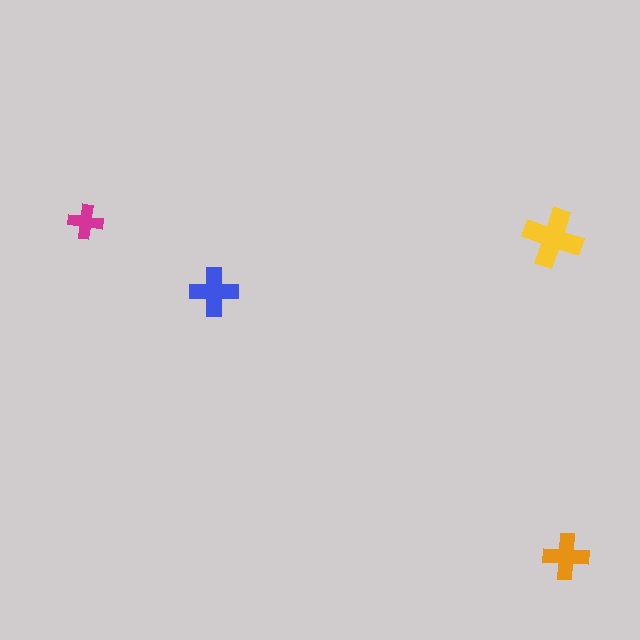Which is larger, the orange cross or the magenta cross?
The orange one.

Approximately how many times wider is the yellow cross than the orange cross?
About 1.5 times wider.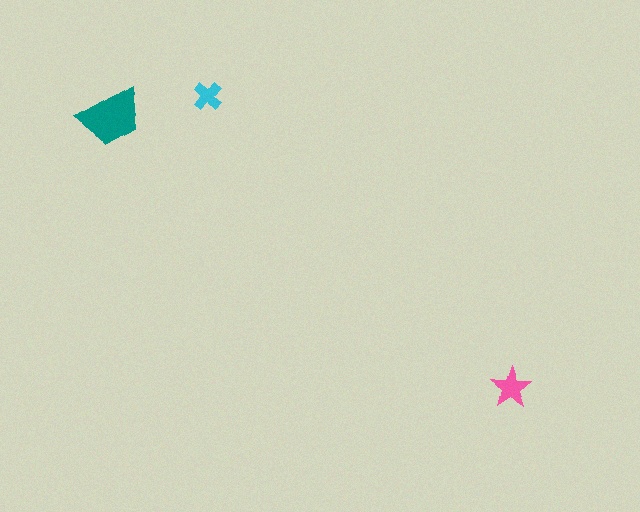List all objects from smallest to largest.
The cyan cross, the pink star, the teal trapezoid.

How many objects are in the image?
There are 3 objects in the image.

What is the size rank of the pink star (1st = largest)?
2nd.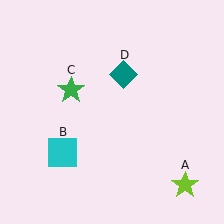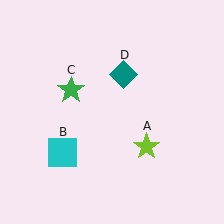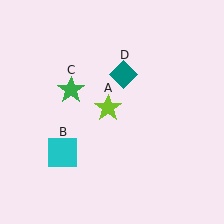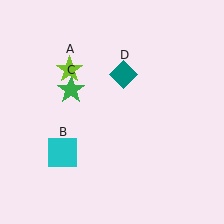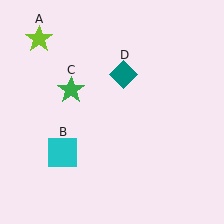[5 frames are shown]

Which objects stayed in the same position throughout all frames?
Cyan square (object B) and green star (object C) and teal diamond (object D) remained stationary.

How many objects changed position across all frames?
1 object changed position: lime star (object A).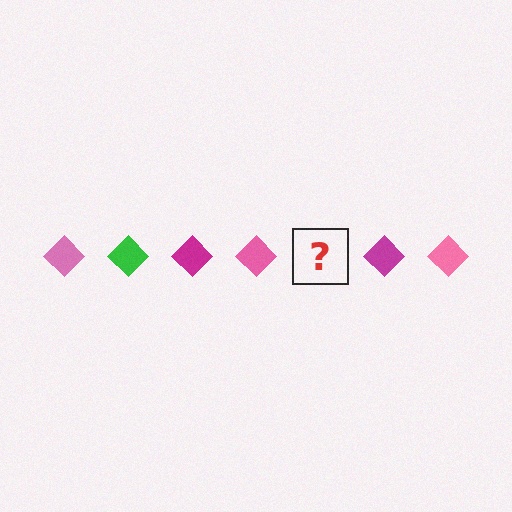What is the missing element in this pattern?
The missing element is a green diamond.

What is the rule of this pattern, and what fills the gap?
The rule is that the pattern cycles through pink, green, magenta diamonds. The gap should be filled with a green diamond.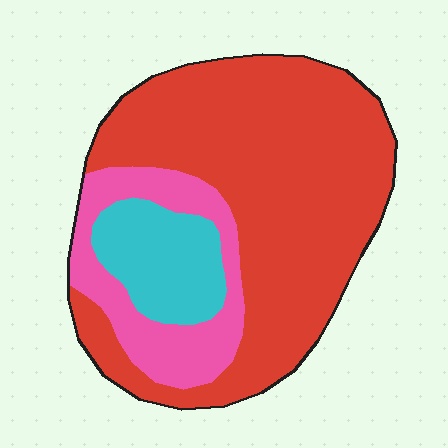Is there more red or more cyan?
Red.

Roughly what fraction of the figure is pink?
Pink covers 19% of the figure.